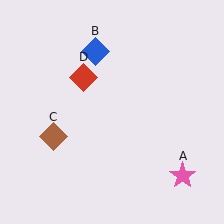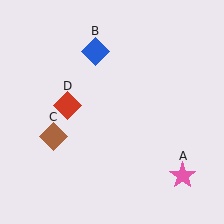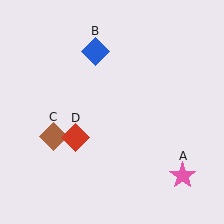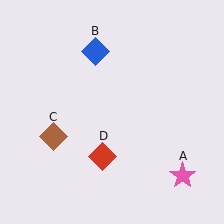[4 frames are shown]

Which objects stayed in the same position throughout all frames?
Pink star (object A) and blue diamond (object B) and brown diamond (object C) remained stationary.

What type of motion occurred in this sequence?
The red diamond (object D) rotated counterclockwise around the center of the scene.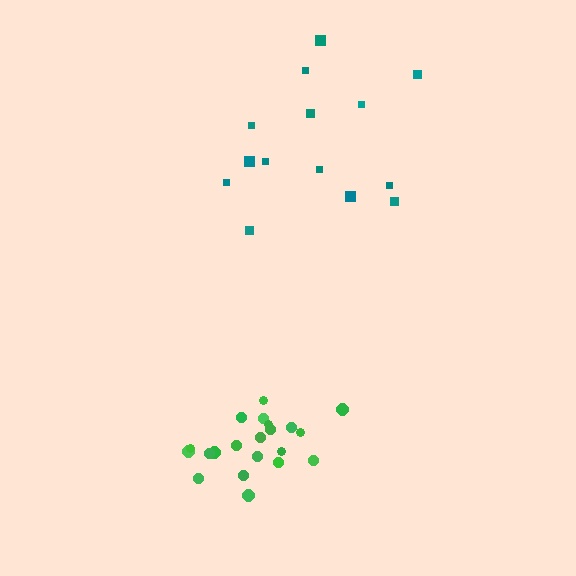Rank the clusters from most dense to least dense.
green, teal.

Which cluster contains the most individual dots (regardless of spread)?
Green (21).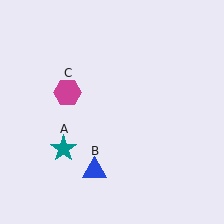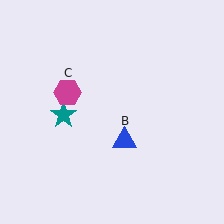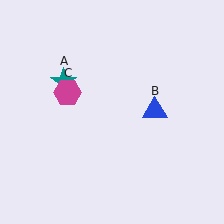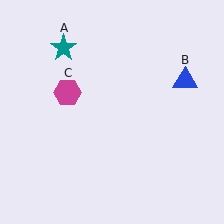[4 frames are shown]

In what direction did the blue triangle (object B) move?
The blue triangle (object B) moved up and to the right.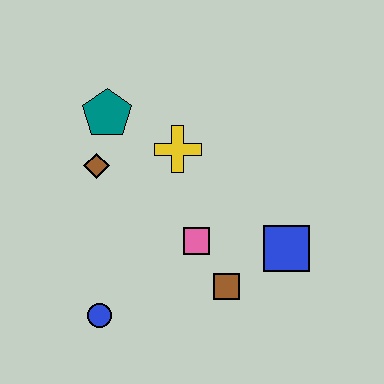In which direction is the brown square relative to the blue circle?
The brown square is to the right of the blue circle.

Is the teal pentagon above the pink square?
Yes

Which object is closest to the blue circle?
The pink square is closest to the blue circle.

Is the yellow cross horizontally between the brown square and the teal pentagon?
Yes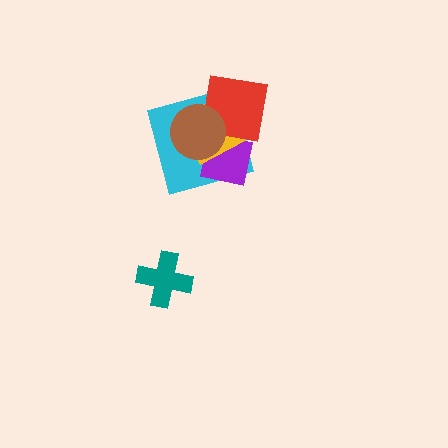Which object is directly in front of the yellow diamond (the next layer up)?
The red square is directly in front of the yellow diamond.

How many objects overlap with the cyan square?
4 objects overlap with the cyan square.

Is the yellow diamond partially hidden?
Yes, it is partially covered by another shape.